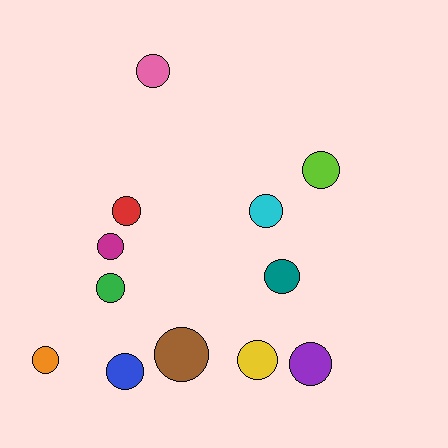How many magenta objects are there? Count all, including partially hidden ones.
There is 1 magenta object.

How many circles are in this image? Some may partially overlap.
There are 12 circles.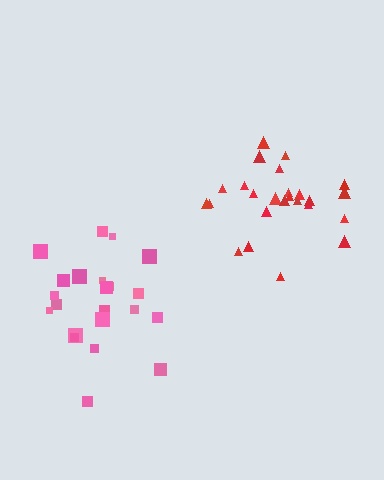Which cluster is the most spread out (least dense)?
Pink.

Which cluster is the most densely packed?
Red.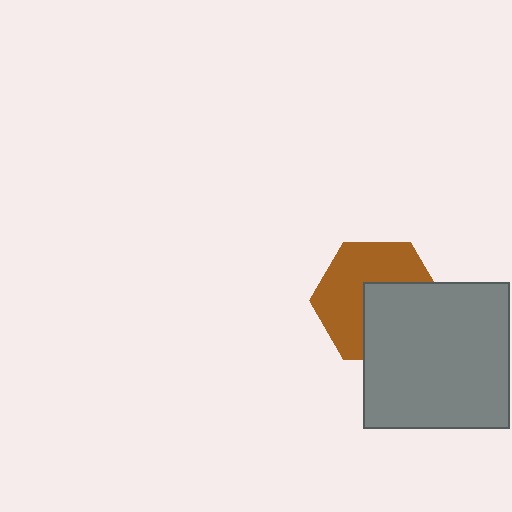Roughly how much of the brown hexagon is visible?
About half of it is visible (roughly 56%).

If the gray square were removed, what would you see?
You would see the complete brown hexagon.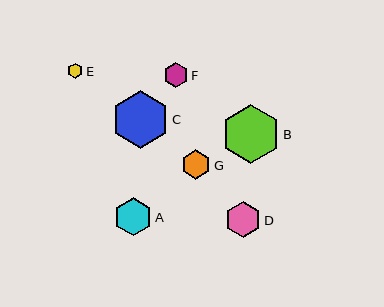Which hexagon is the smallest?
Hexagon E is the smallest with a size of approximately 15 pixels.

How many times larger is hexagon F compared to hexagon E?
Hexagon F is approximately 1.6 times the size of hexagon E.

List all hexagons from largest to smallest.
From largest to smallest: B, C, A, D, G, F, E.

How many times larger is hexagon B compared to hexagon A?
Hexagon B is approximately 1.5 times the size of hexagon A.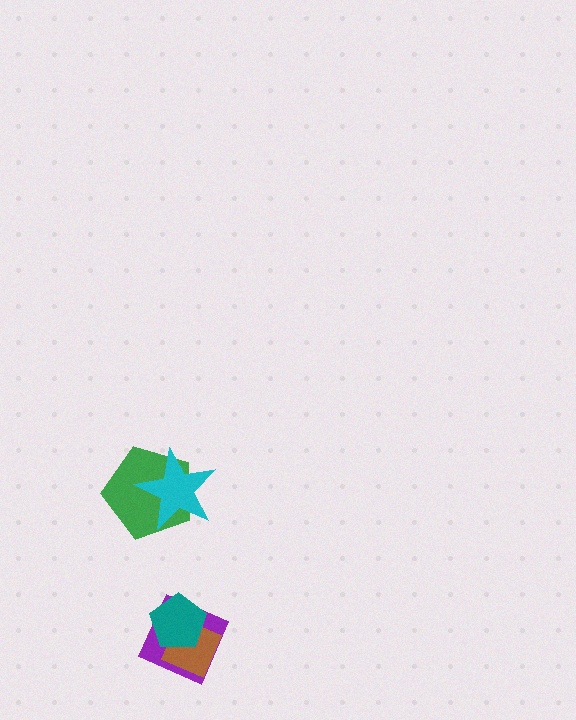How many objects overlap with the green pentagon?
1 object overlaps with the green pentagon.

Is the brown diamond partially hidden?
Yes, it is partially covered by another shape.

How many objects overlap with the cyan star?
1 object overlaps with the cyan star.